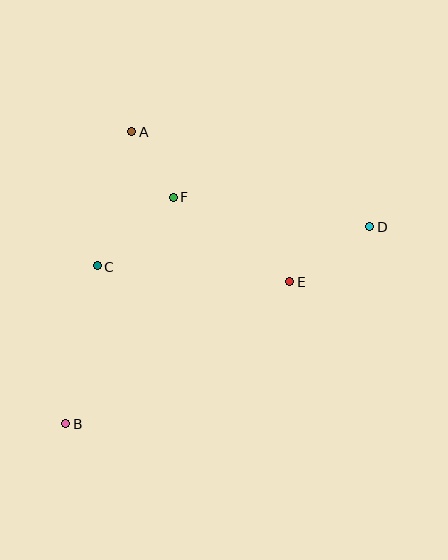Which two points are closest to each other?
Points A and F are closest to each other.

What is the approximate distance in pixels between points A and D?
The distance between A and D is approximately 257 pixels.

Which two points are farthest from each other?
Points B and D are farthest from each other.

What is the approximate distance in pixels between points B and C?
The distance between B and C is approximately 161 pixels.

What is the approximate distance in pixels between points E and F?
The distance between E and F is approximately 144 pixels.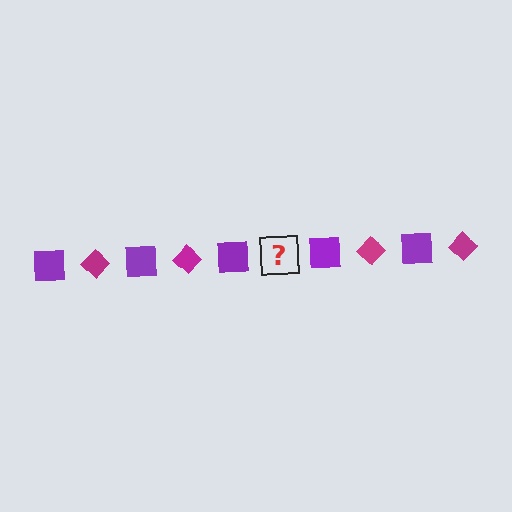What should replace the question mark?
The question mark should be replaced with a magenta diamond.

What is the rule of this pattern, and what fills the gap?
The rule is that the pattern alternates between purple square and magenta diamond. The gap should be filled with a magenta diamond.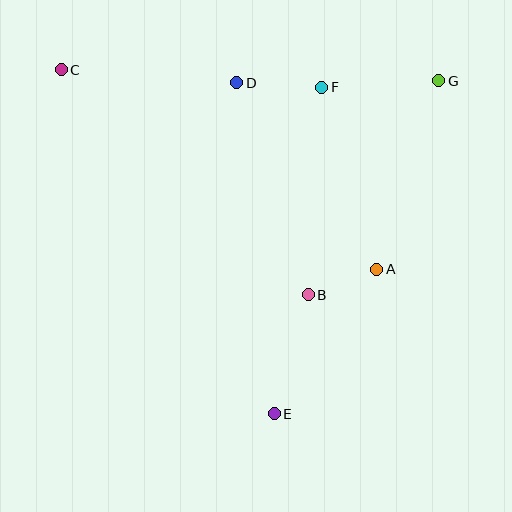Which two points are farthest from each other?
Points C and E are farthest from each other.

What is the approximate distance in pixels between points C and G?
The distance between C and G is approximately 378 pixels.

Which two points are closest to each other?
Points A and B are closest to each other.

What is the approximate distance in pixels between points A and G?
The distance between A and G is approximately 198 pixels.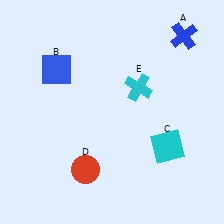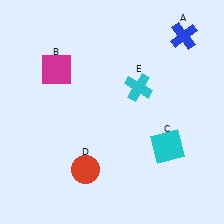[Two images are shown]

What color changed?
The square (B) changed from blue in Image 1 to magenta in Image 2.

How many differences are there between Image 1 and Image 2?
There is 1 difference between the two images.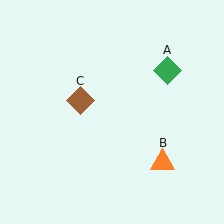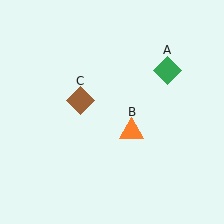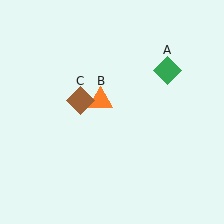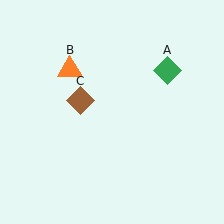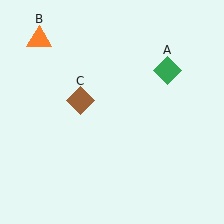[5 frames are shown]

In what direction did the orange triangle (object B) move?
The orange triangle (object B) moved up and to the left.